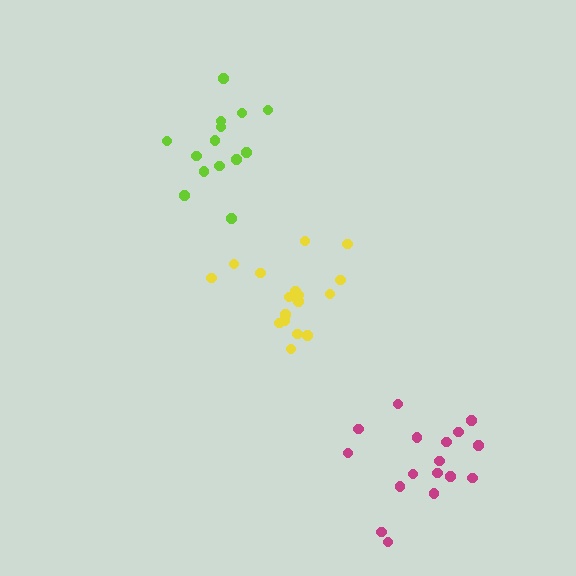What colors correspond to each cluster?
The clusters are colored: yellow, magenta, lime.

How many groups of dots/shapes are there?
There are 3 groups.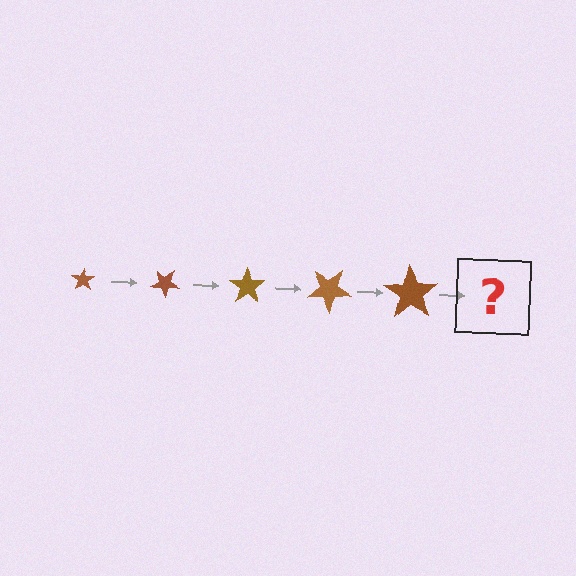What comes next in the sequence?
The next element should be a star, larger than the previous one and rotated 175 degrees from the start.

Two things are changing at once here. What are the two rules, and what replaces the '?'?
The two rules are that the star grows larger each step and it rotates 35 degrees each step. The '?' should be a star, larger than the previous one and rotated 175 degrees from the start.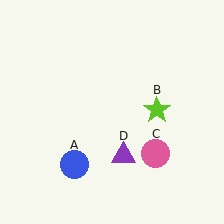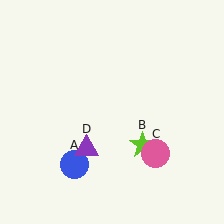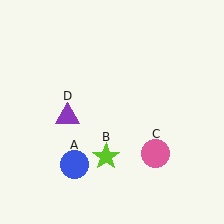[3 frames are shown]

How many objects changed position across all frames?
2 objects changed position: lime star (object B), purple triangle (object D).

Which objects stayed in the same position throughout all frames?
Blue circle (object A) and pink circle (object C) remained stationary.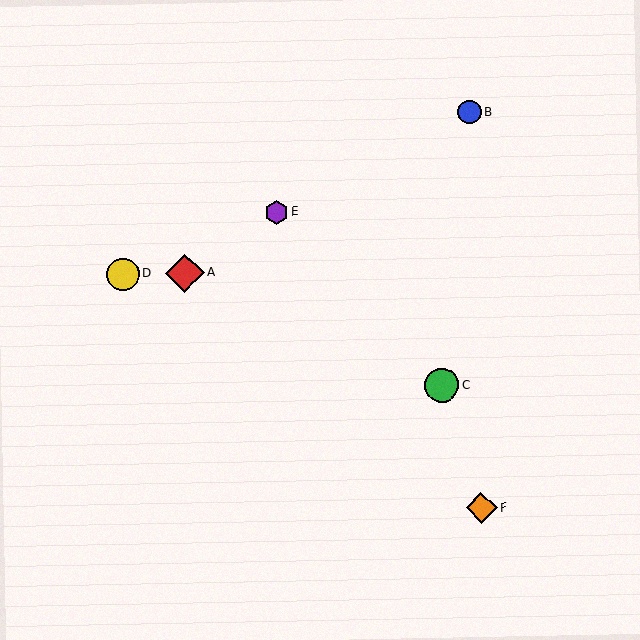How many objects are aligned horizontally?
2 objects (A, D) are aligned horizontally.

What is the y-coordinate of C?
Object C is at y≈385.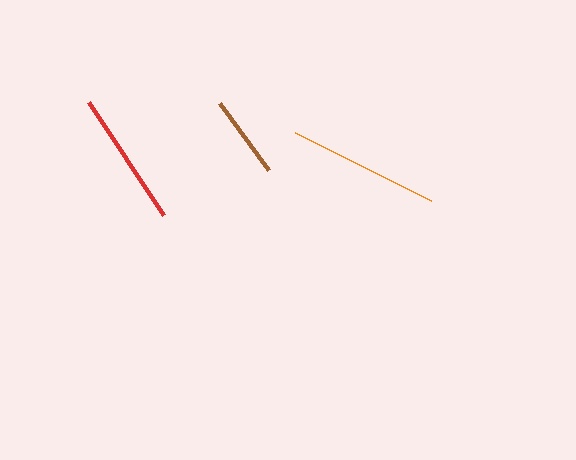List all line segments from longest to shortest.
From longest to shortest: orange, red, brown.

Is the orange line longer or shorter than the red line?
The orange line is longer than the red line.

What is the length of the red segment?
The red segment is approximately 136 pixels long.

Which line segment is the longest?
The orange line is the longest at approximately 152 pixels.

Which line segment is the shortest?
The brown line is the shortest at approximately 83 pixels.